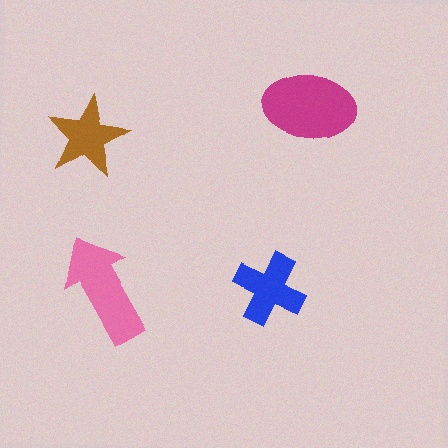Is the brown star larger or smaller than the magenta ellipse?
Smaller.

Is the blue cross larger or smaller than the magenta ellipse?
Smaller.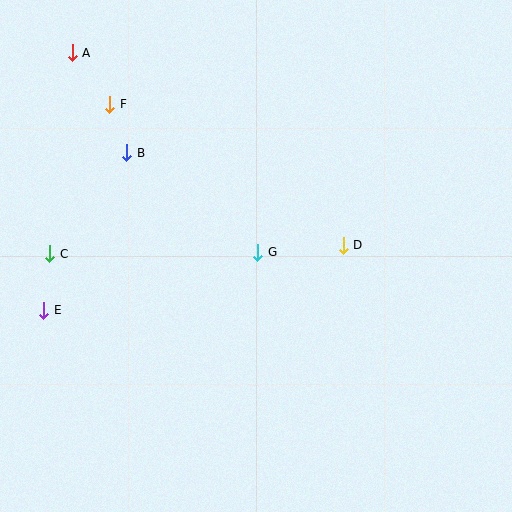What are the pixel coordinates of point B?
Point B is at (127, 153).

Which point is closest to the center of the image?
Point G at (258, 252) is closest to the center.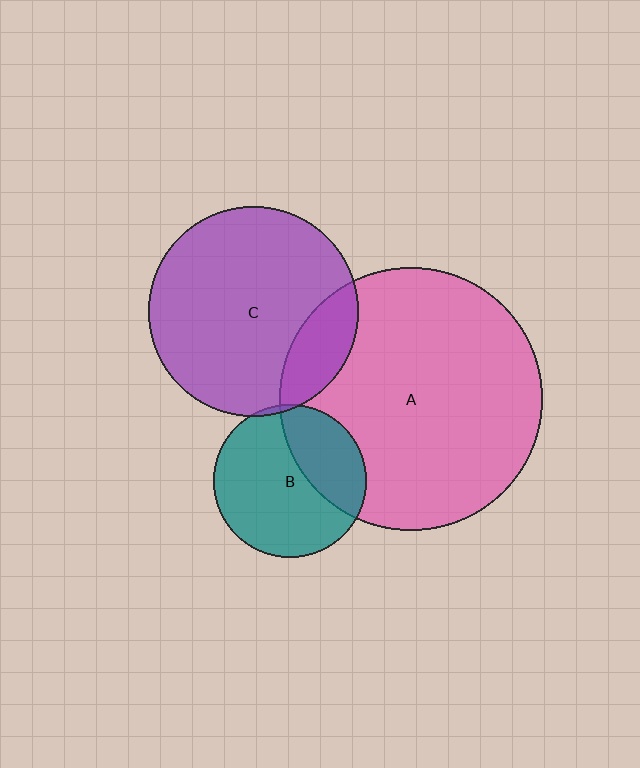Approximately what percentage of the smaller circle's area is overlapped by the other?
Approximately 15%.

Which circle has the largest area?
Circle A (pink).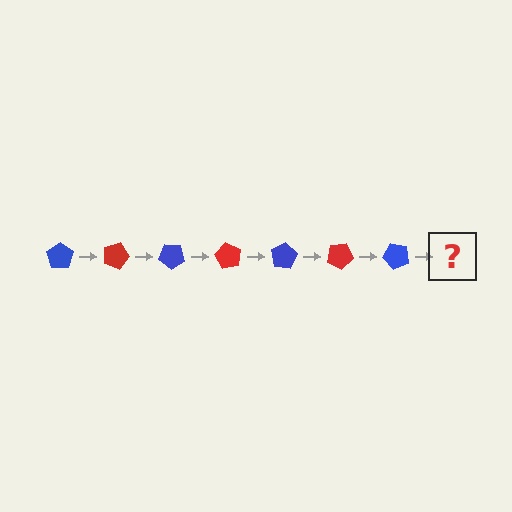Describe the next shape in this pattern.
It should be a red pentagon, rotated 140 degrees from the start.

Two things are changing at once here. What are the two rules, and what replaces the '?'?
The two rules are that it rotates 20 degrees each step and the color cycles through blue and red. The '?' should be a red pentagon, rotated 140 degrees from the start.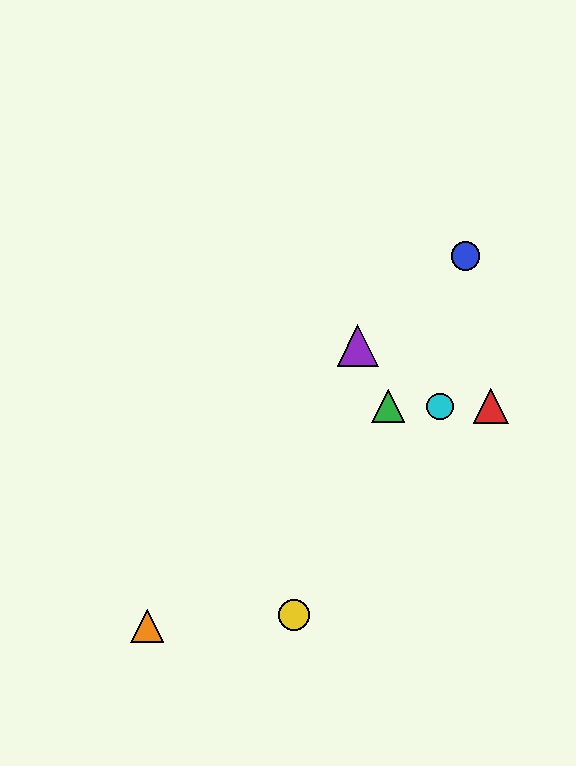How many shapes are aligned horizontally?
3 shapes (the red triangle, the green triangle, the cyan circle) are aligned horizontally.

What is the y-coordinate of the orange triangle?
The orange triangle is at y≈626.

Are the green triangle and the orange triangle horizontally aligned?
No, the green triangle is at y≈406 and the orange triangle is at y≈626.